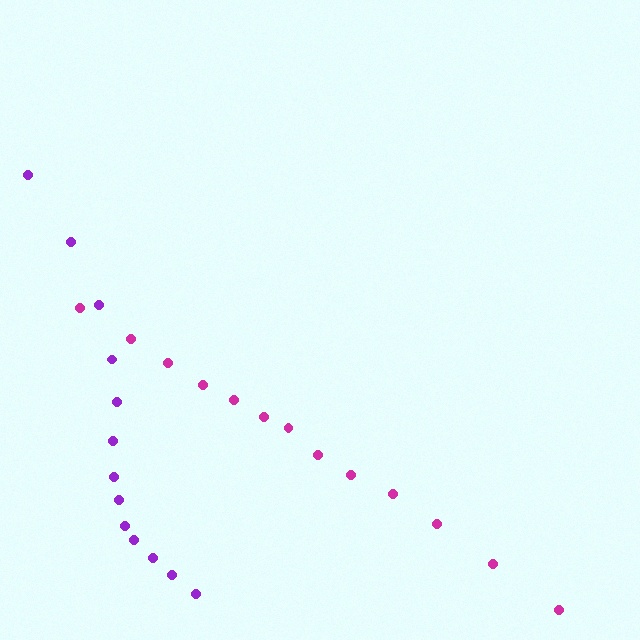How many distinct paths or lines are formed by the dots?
There are 2 distinct paths.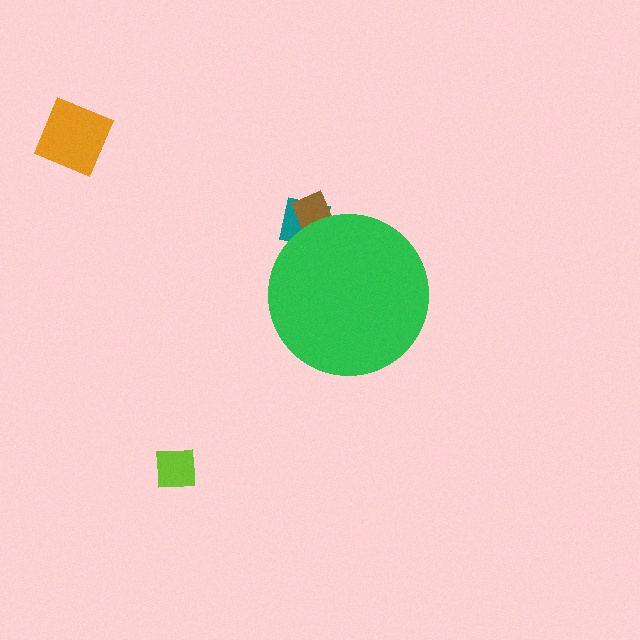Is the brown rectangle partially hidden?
Yes, the brown rectangle is partially hidden behind the green circle.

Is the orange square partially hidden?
No, the orange square is fully visible.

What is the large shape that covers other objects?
A green circle.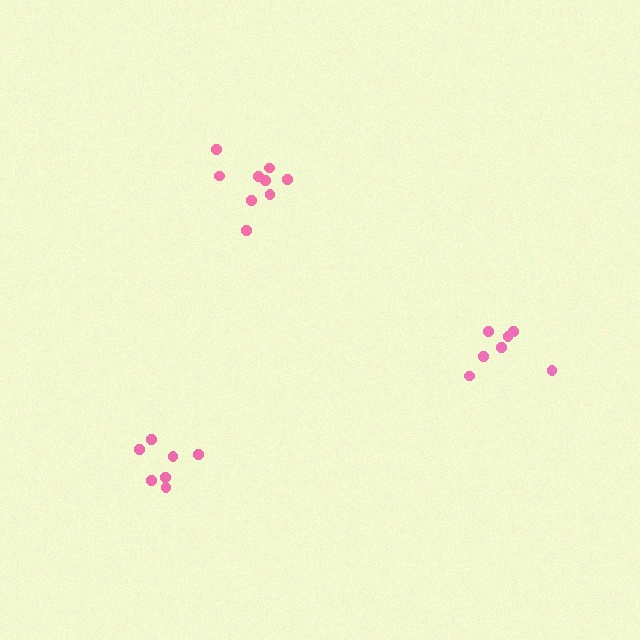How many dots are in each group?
Group 1: 9 dots, Group 2: 7 dots, Group 3: 7 dots (23 total).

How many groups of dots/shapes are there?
There are 3 groups.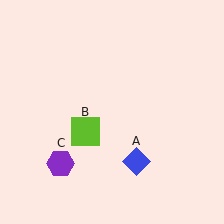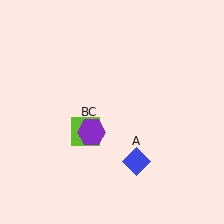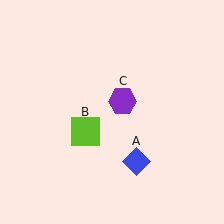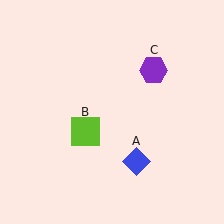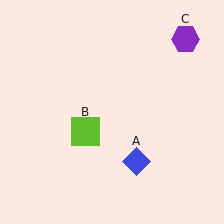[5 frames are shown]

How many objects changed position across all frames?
1 object changed position: purple hexagon (object C).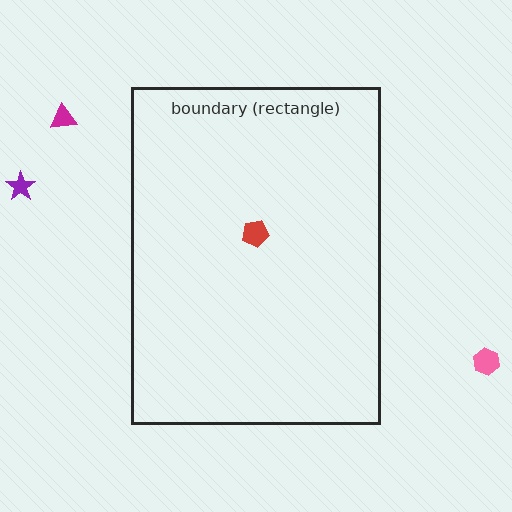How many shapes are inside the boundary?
1 inside, 3 outside.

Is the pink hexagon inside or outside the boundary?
Outside.